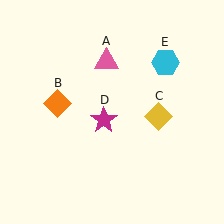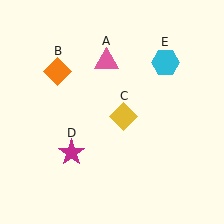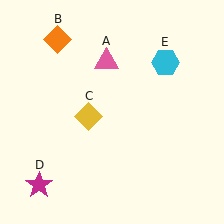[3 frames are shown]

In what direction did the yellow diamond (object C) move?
The yellow diamond (object C) moved left.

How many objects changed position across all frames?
3 objects changed position: orange diamond (object B), yellow diamond (object C), magenta star (object D).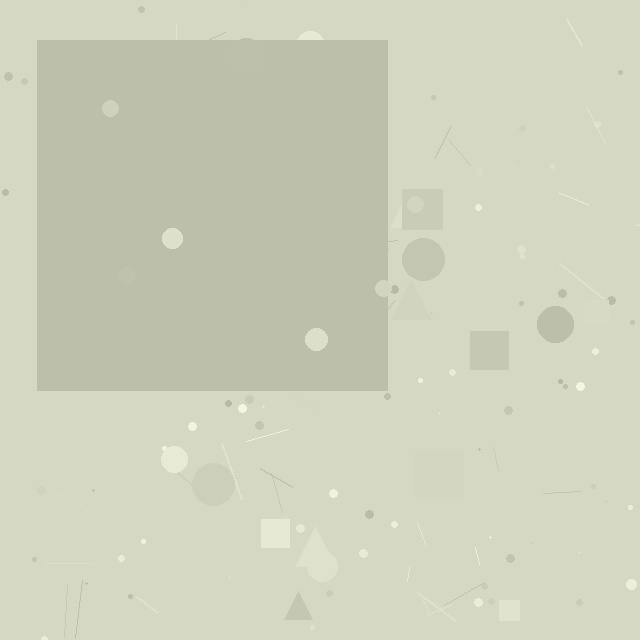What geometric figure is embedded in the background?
A square is embedded in the background.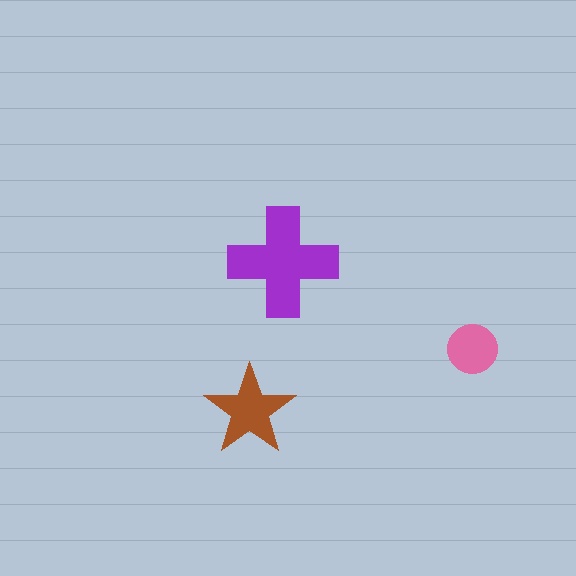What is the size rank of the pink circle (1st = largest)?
3rd.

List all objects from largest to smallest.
The purple cross, the brown star, the pink circle.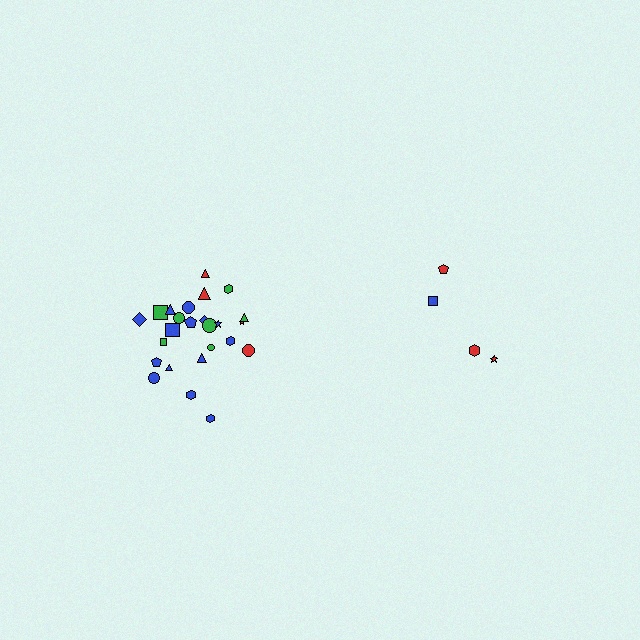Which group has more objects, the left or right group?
The left group.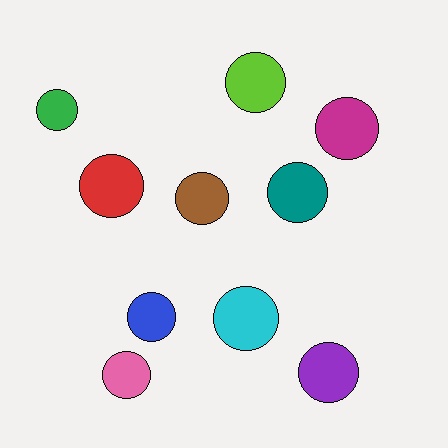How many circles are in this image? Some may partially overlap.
There are 10 circles.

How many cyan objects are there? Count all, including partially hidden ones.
There is 1 cyan object.